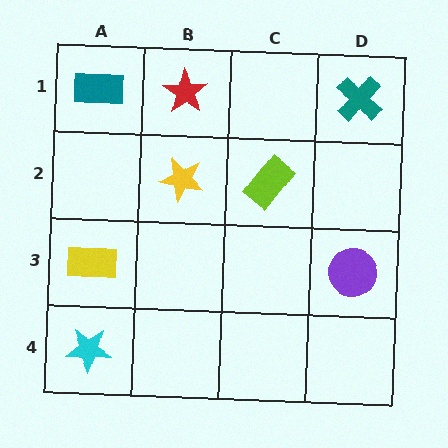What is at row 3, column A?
A yellow rectangle.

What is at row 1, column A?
A teal rectangle.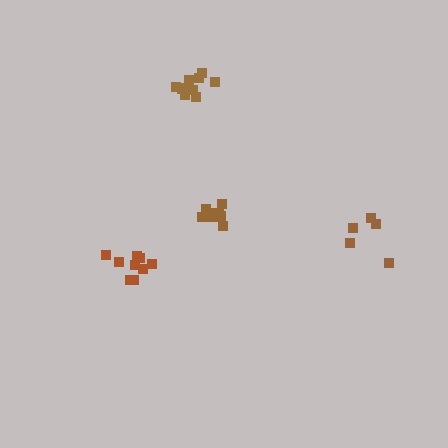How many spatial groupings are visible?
There are 4 spatial groupings.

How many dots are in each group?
Group 1: 9 dots, Group 2: 10 dots, Group 3: 5 dots, Group 4: 9 dots (33 total).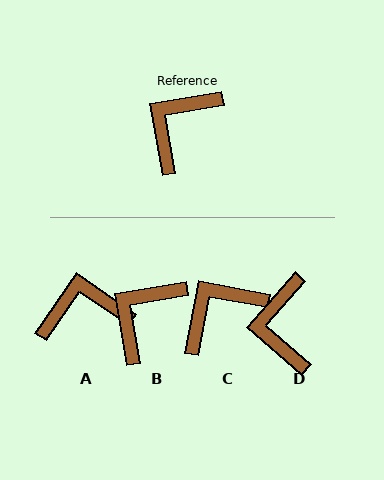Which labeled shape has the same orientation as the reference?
B.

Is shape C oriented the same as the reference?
No, it is off by about 20 degrees.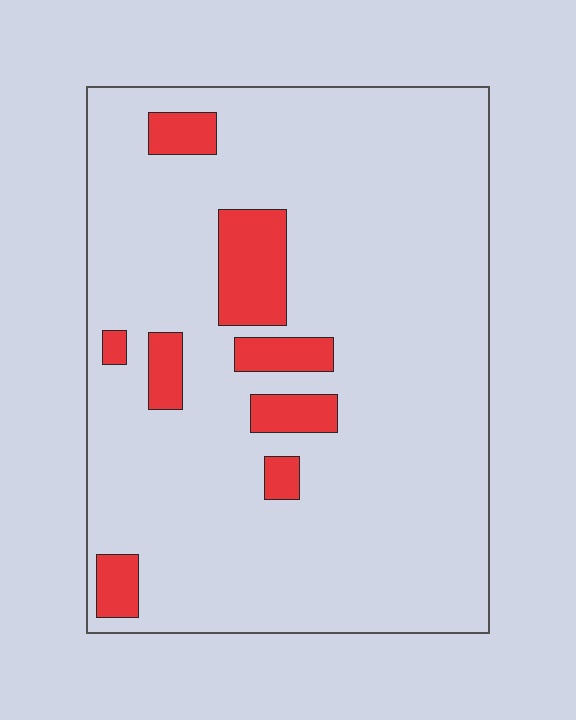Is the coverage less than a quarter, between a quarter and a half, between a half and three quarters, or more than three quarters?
Less than a quarter.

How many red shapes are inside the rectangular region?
8.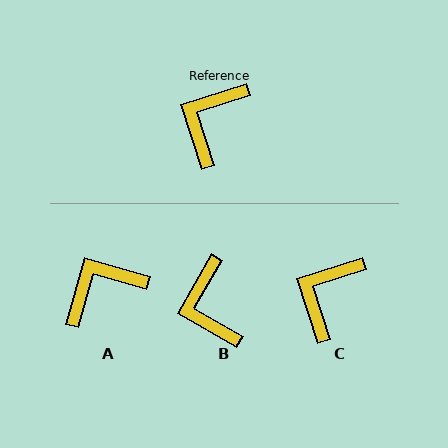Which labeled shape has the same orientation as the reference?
C.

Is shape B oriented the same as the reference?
No, it is off by about 43 degrees.